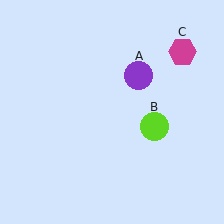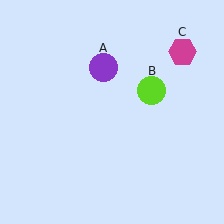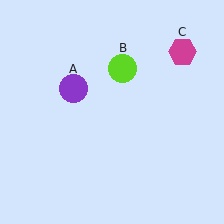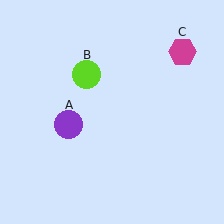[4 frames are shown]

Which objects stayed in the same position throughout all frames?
Magenta hexagon (object C) remained stationary.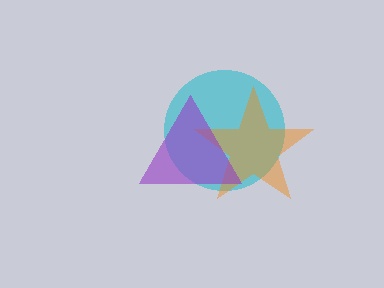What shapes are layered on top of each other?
The layered shapes are: a cyan circle, an orange star, a purple triangle.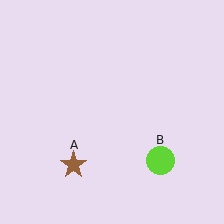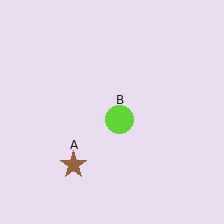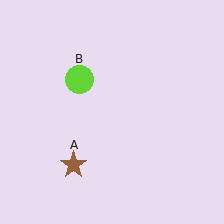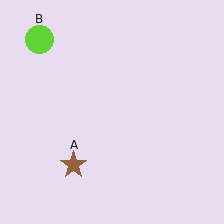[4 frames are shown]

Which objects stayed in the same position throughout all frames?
Brown star (object A) remained stationary.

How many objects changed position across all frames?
1 object changed position: lime circle (object B).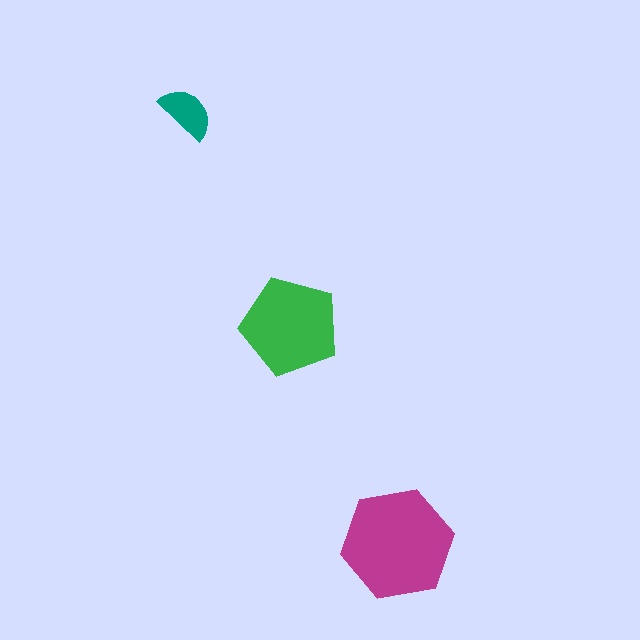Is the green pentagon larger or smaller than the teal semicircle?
Larger.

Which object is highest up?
The teal semicircle is topmost.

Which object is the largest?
The magenta hexagon.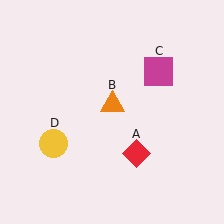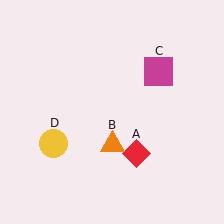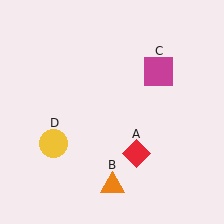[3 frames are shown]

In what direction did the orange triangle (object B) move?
The orange triangle (object B) moved down.